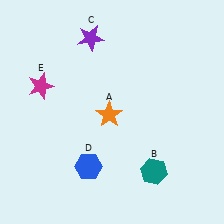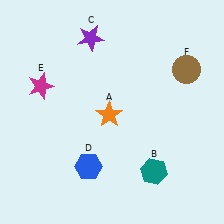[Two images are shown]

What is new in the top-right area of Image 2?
A brown circle (F) was added in the top-right area of Image 2.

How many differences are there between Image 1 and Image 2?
There is 1 difference between the two images.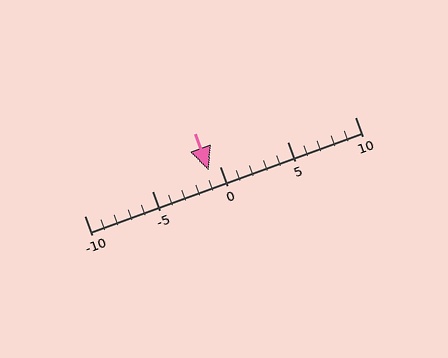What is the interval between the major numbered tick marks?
The major tick marks are spaced 5 units apart.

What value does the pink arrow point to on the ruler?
The pink arrow points to approximately -1.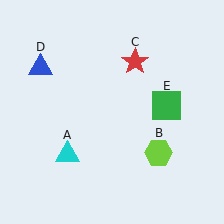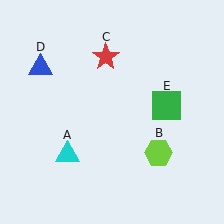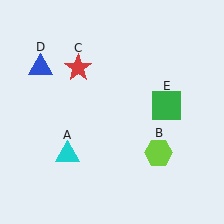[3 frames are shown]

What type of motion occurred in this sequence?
The red star (object C) rotated counterclockwise around the center of the scene.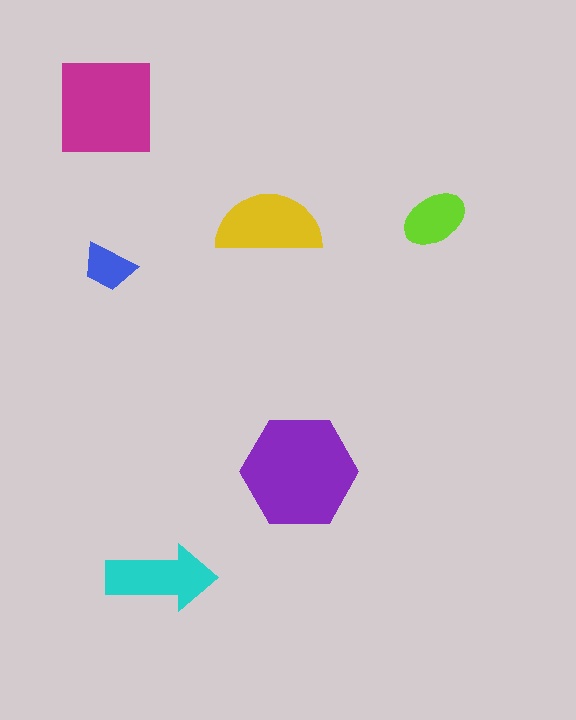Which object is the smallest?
The blue trapezoid.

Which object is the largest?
The purple hexagon.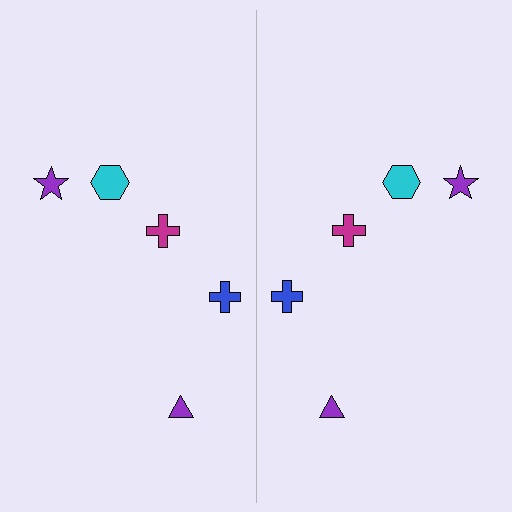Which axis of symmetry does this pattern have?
The pattern has a vertical axis of symmetry running through the center of the image.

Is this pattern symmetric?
Yes, this pattern has bilateral (reflection) symmetry.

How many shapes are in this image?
There are 10 shapes in this image.